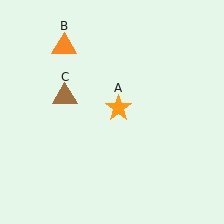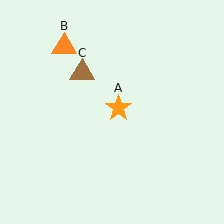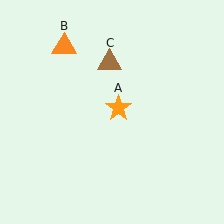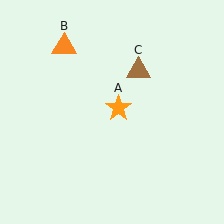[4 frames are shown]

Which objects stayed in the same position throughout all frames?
Orange star (object A) and orange triangle (object B) remained stationary.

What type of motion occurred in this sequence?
The brown triangle (object C) rotated clockwise around the center of the scene.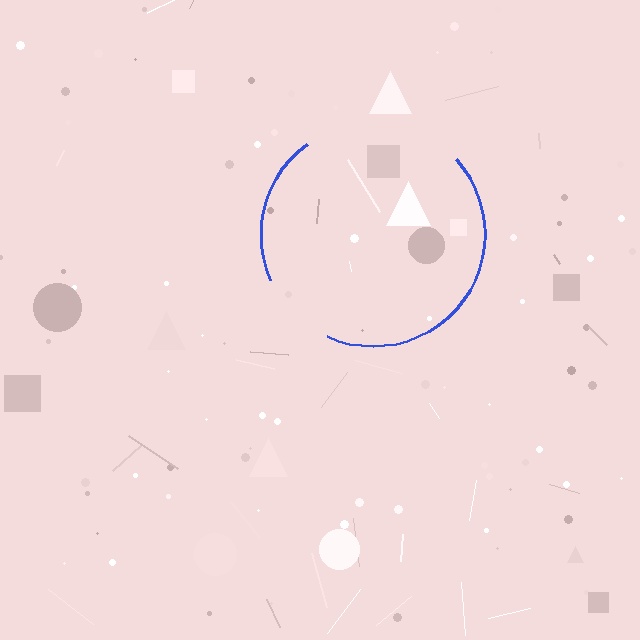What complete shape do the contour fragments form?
The contour fragments form a circle.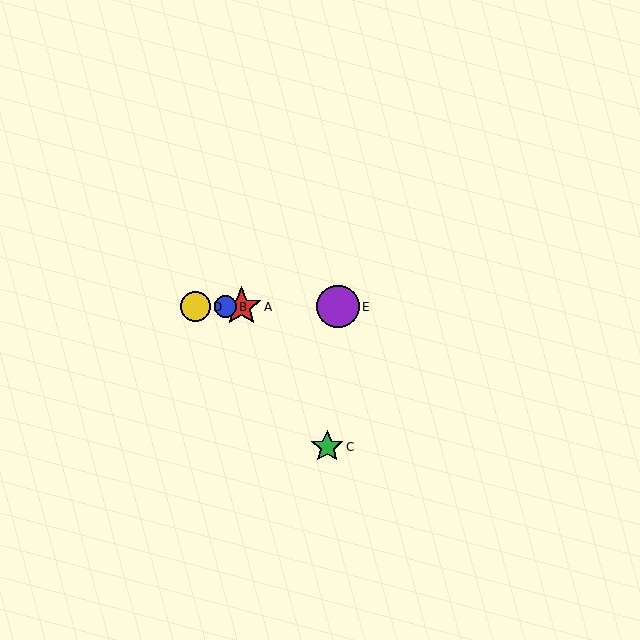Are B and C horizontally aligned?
No, B is at y≈307 and C is at y≈447.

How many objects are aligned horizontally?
4 objects (A, B, D, E) are aligned horizontally.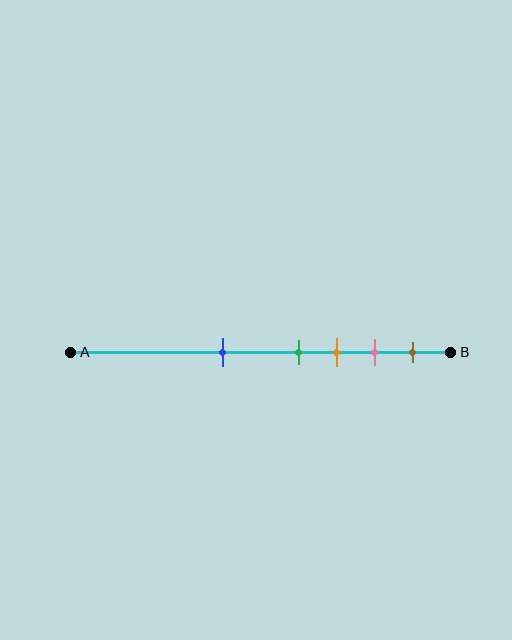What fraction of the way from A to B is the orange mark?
The orange mark is approximately 70% (0.7) of the way from A to B.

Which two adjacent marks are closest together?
The green and orange marks are the closest adjacent pair.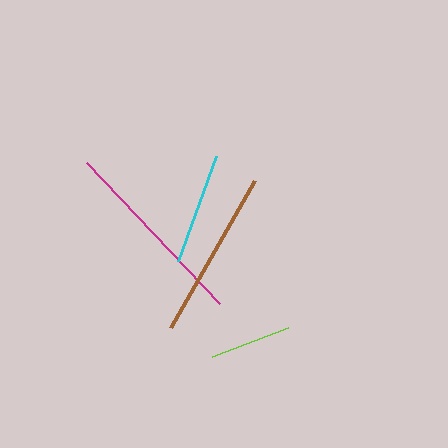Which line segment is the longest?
The magenta line is the longest at approximately 194 pixels.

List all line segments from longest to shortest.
From longest to shortest: magenta, brown, cyan, lime.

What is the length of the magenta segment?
The magenta segment is approximately 194 pixels long.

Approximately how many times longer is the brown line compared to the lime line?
The brown line is approximately 2.1 times the length of the lime line.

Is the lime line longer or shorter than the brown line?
The brown line is longer than the lime line.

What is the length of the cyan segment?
The cyan segment is approximately 112 pixels long.